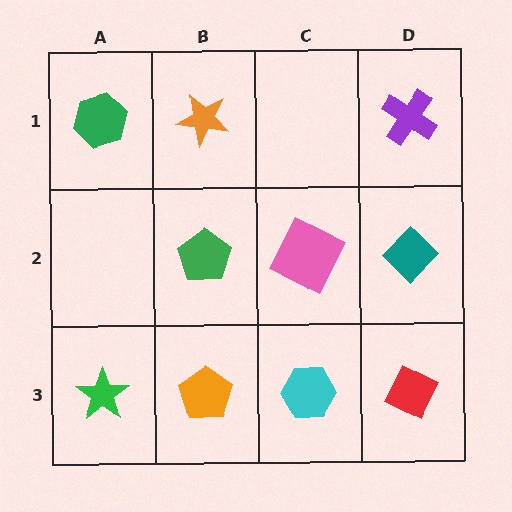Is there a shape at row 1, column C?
No, that cell is empty.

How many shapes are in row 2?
3 shapes.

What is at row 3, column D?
A red diamond.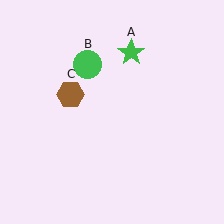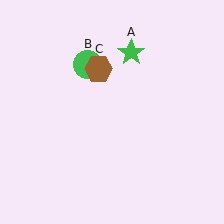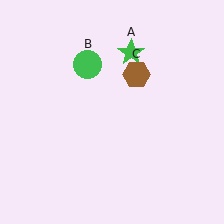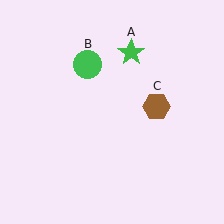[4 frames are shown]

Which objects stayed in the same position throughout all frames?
Green star (object A) and green circle (object B) remained stationary.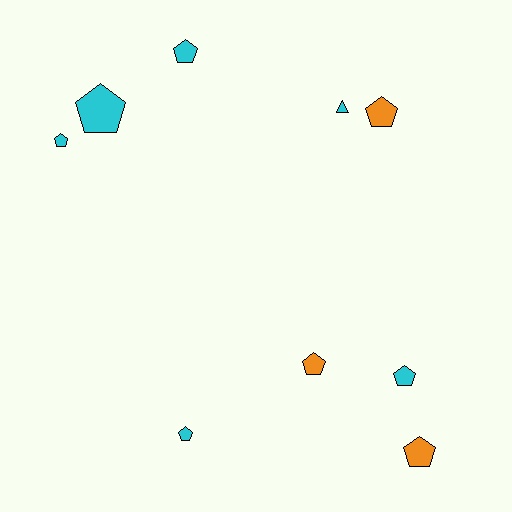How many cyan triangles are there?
There is 1 cyan triangle.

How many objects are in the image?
There are 9 objects.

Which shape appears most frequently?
Pentagon, with 8 objects.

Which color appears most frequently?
Cyan, with 6 objects.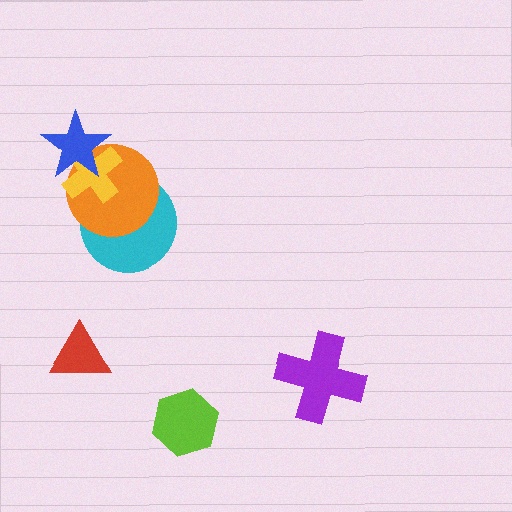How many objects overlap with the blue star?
2 objects overlap with the blue star.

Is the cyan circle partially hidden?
Yes, it is partially covered by another shape.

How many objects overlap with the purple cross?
0 objects overlap with the purple cross.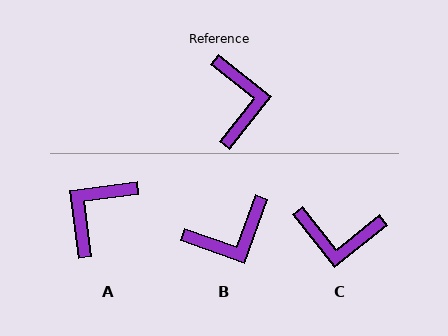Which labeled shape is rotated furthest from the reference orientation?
A, about 136 degrees away.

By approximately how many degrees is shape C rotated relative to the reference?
Approximately 103 degrees clockwise.